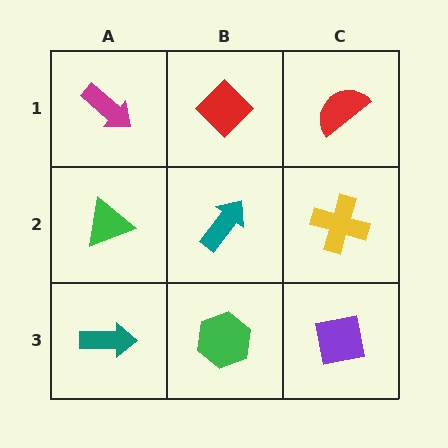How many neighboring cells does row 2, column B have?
4.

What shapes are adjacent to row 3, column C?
A yellow cross (row 2, column C), a green hexagon (row 3, column B).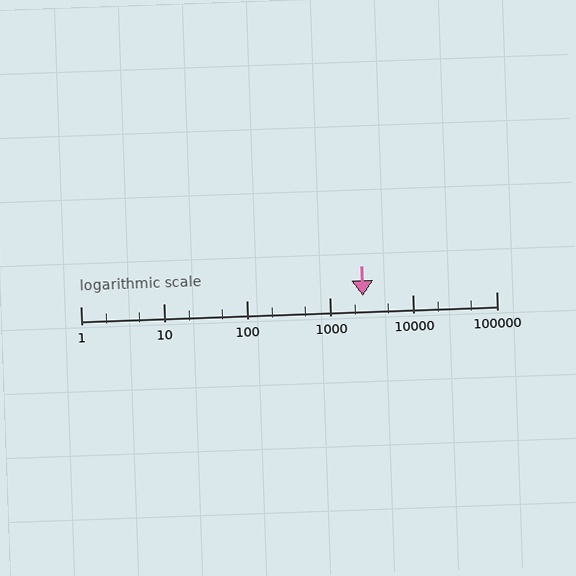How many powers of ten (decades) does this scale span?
The scale spans 5 decades, from 1 to 100000.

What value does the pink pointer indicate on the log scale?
The pointer indicates approximately 2500.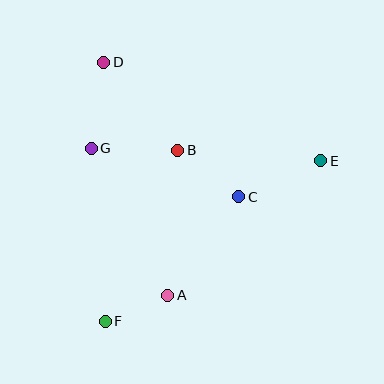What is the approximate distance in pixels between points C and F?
The distance between C and F is approximately 183 pixels.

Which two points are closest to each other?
Points A and F are closest to each other.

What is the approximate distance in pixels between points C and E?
The distance between C and E is approximately 90 pixels.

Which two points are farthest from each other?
Points E and F are farthest from each other.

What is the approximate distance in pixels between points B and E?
The distance between B and E is approximately 143 pixels.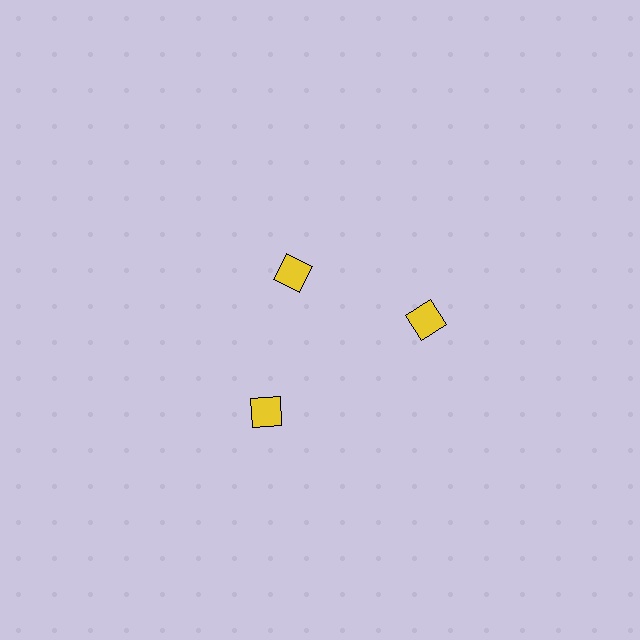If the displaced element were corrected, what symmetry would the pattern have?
It would have 3-fold rotational symmetry — the pattern would map onto itself every 120 degrees.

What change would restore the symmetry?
The symmetry would be restored by moving it outward, back onto the ring so that all 3 diamonds sit at equal angles and equal distance from the center.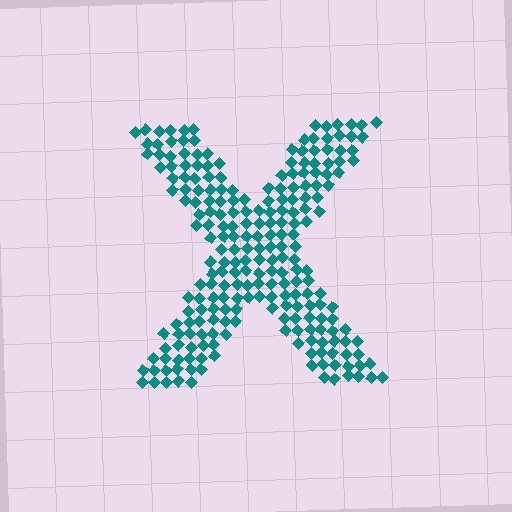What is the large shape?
The large shape is the letter X.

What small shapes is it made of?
It is made of small diamonds.